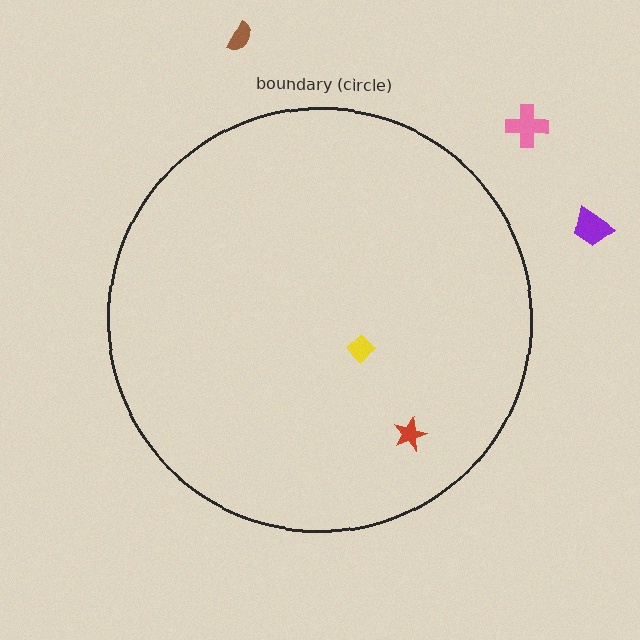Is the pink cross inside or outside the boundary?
Outside.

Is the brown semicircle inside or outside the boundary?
Outside.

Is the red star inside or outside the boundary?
Inside.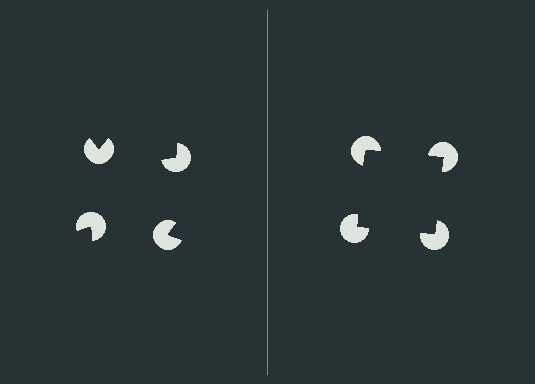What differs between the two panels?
The pac-man discs are positioned identically on both sides; only the wedge orientations differ. On the right they align to a square; on the left they are misaligned.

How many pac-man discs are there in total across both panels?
8 — 4 on each side.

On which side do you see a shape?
An illusory square appears on the right side. On the left side the wedge cuts are rotated, so no coherent shape forms.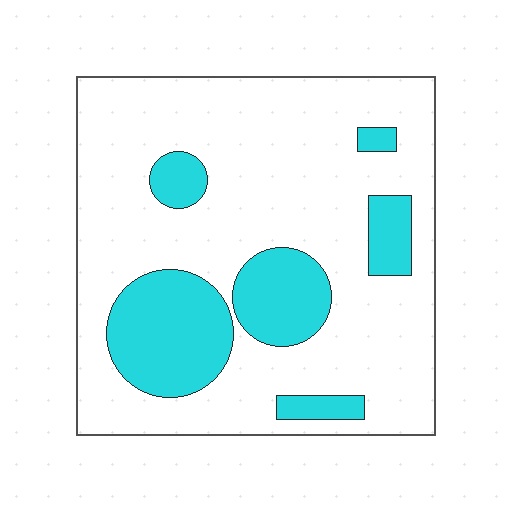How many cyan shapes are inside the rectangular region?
6.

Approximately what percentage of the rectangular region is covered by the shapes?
Approximately 25%.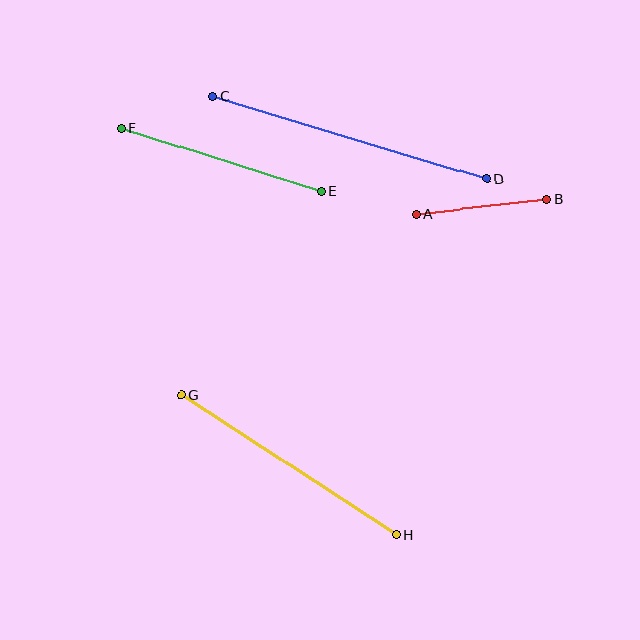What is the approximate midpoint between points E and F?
The midpoint is at approximately (221, 160) pixels.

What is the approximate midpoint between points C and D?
The midpoint is at approximately (350, 138) pixels.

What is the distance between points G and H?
The distance is approximately 256 pixels.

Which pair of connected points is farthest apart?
Points C and D are farthest apart.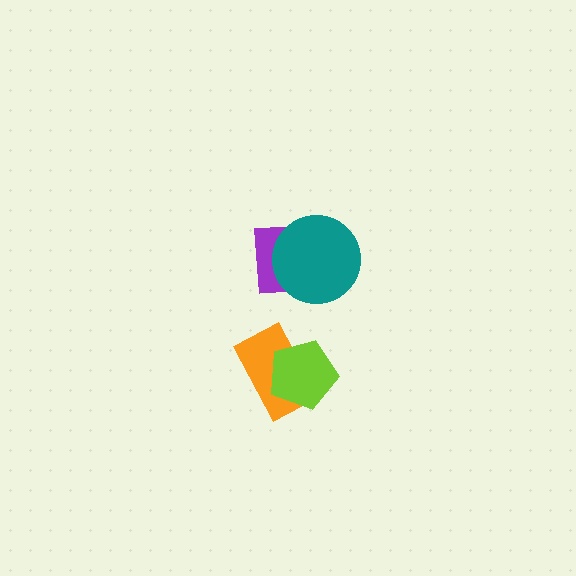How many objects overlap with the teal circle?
1 object overlaps with the teal circle.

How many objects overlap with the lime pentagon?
1 object overlaps with the lime pentagon.